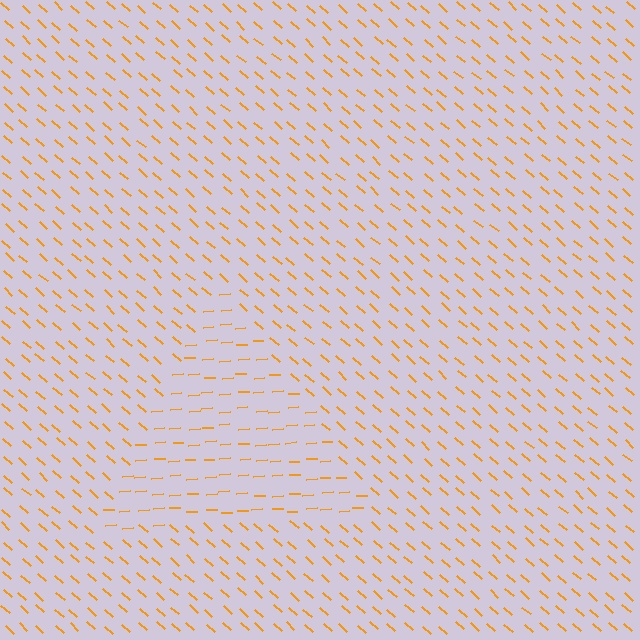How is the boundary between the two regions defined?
The boundary is defined purely by a change in line orientation (approximately 45 degrees difference). All lines are the same color and thickness.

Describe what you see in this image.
The image is filled with small orange line segments. A triangle region in the image has lines oriented differently from the surrounding lines, creating a visible texture boundary.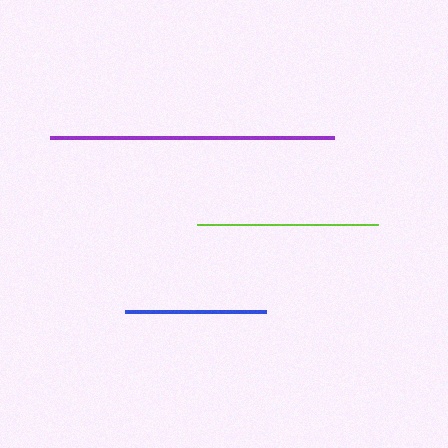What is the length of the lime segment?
The lime segment is approximately 181 pixels long.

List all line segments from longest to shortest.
From longest to shortest: purple, lime, blue.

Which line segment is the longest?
The purple line is the longest at approximately 284 pixels.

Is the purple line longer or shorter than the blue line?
The purple line is longer than the blue line.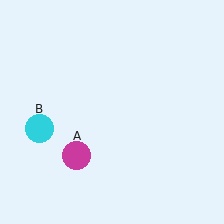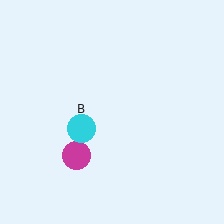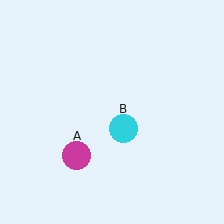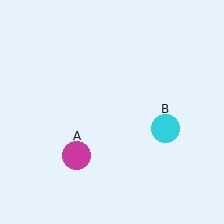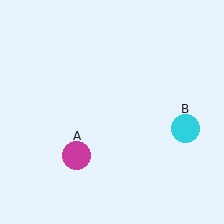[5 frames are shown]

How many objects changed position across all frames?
1 object changed position: cyan circle (object B).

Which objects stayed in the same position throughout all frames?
Magenta circle (object A) remained stationary.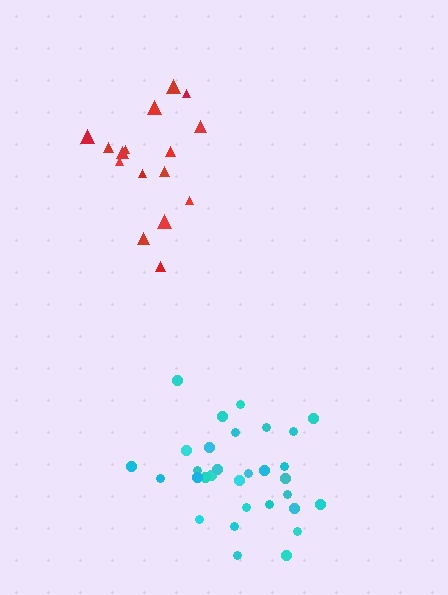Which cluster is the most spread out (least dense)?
Red.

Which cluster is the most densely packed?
Cyan.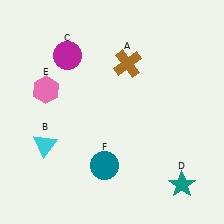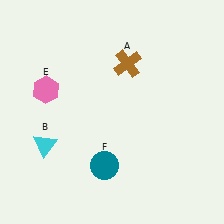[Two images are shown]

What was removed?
The teal star (D), the magenta circle (C) were removed in Image 2.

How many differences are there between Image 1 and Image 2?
There are 2 differences between the two images.